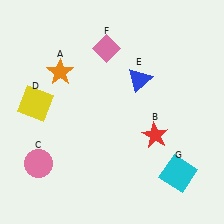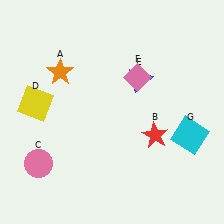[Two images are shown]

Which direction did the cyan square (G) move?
The cyan square (G) moved up.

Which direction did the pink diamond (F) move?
The pink diamond (F) moved right.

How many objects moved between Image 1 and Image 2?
2 objects moved between the two images.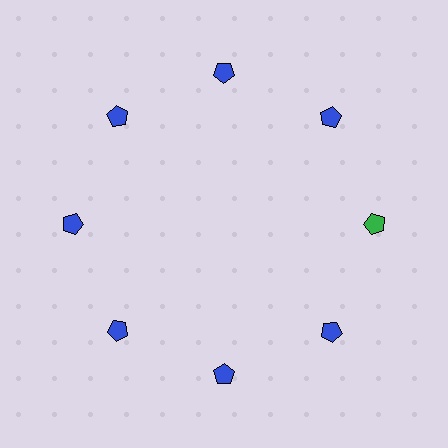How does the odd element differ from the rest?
It has a different color: green instead of blue.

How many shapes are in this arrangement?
There are 8 shapes arranged in a ring pattern.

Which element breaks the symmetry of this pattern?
The green pentagon at roughly the 3 o'clock position breaks the symmetry. All other shapes are blue pentagons.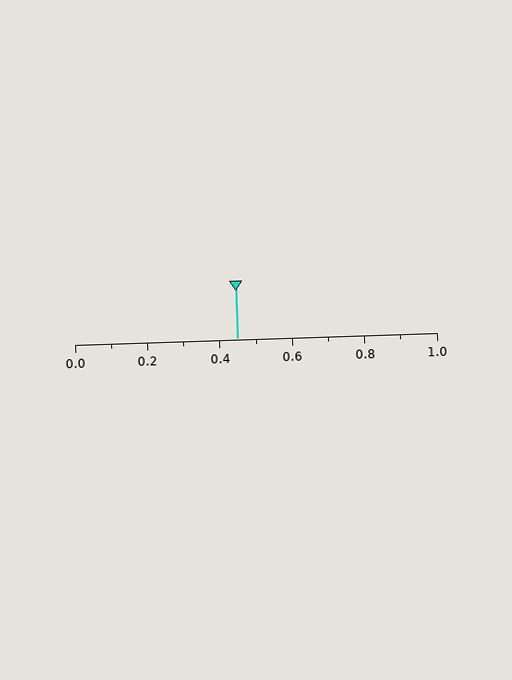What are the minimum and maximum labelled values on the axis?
The axis runs from 0.0 to 1.0.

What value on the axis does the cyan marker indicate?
The marker indicates approximately 0.45.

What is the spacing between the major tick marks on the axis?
The major ticks are spaced 0.2 apart.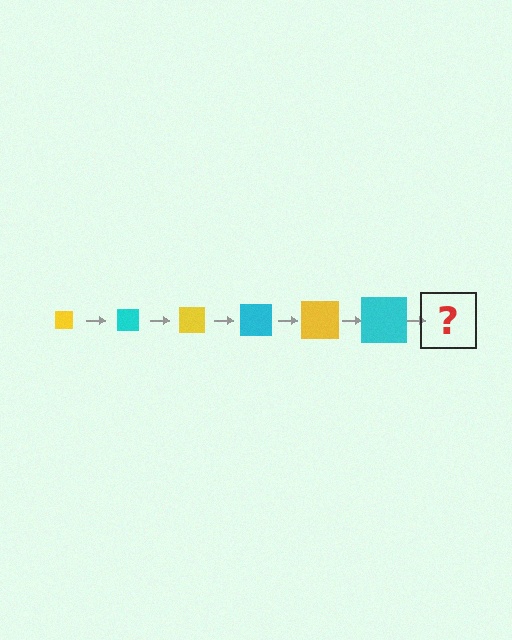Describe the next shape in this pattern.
It should be a yellow square, larger than the previous one.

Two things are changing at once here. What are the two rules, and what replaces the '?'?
The two rules are that the square grows larger each step and the color cycles through yellow and cyan. The '?' should be a yellow square, larger than the previous one.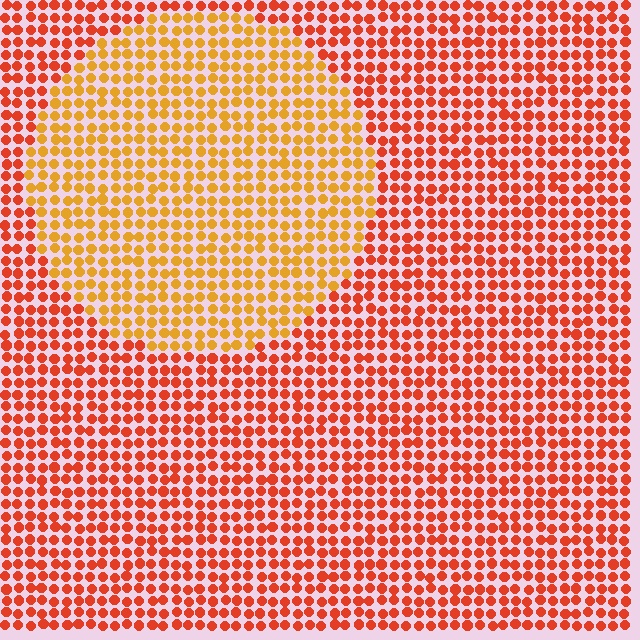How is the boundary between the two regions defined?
The boundary is defined purely by a slight shift in hue (about 32 degrees). Spacing, size, and orientation are identical on both sides.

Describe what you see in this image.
The image is filled with small red elements in a uniform arrangement. A circle-shaped region is visible where the elements are tinted to a slightly different hue, forming a subtle color boundary.